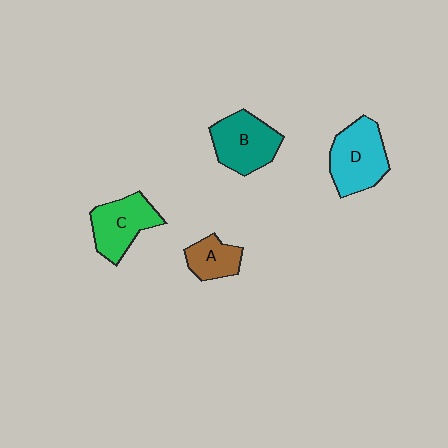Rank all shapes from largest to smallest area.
From largest to smallest: D (cyan), B (teal), C (green), A (brown).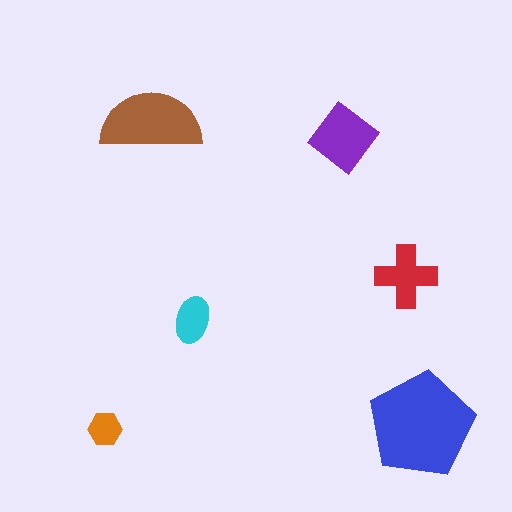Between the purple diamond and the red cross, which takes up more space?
The purple diamond.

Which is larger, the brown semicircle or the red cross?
The brown semicircle.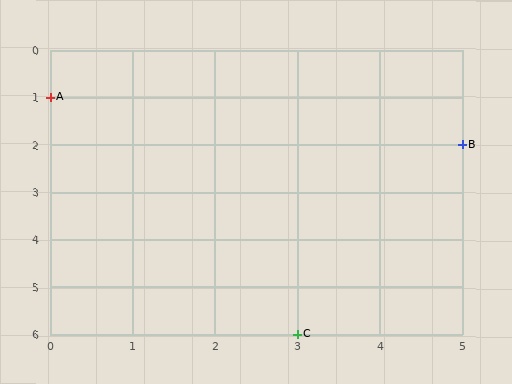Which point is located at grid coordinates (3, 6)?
Point C is at (3, 6).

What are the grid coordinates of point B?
Point B is at grid coordinates (5, 2).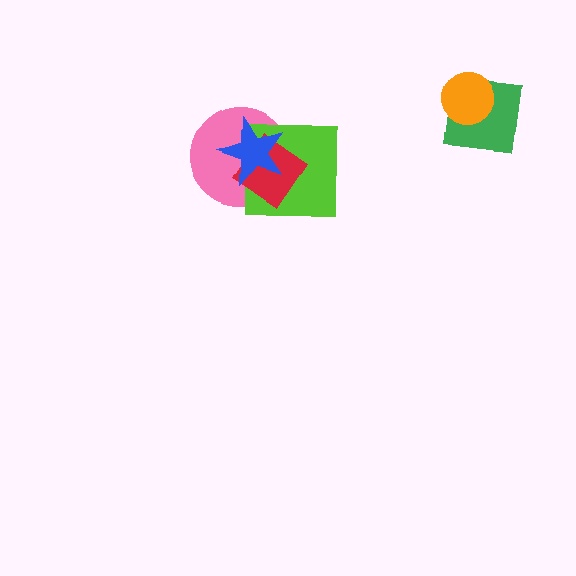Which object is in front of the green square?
The orange circle is in front of the green square.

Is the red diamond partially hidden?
Yes, it is partially covered by another shape.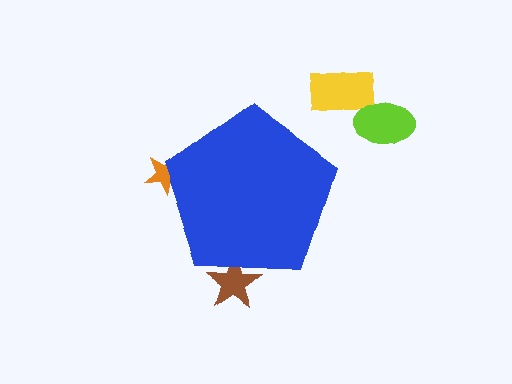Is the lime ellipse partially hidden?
No, the lime ellipse is fully visible.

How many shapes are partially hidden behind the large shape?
2 shapes are partially hidden.